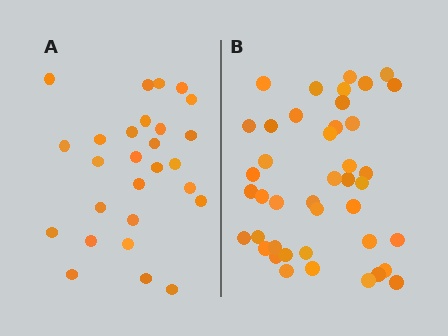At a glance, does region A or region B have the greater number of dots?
Region B (the right region) has more dots.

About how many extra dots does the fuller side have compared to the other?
Region B has approximately 15 more dots than region A.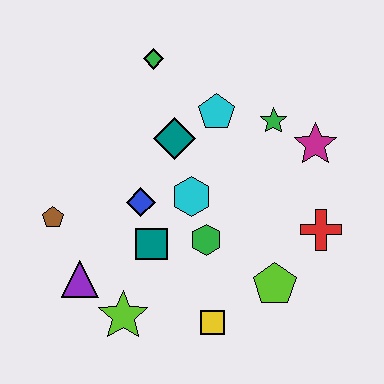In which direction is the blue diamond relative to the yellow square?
The blue diamond is above the yellow square.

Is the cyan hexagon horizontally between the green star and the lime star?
Yes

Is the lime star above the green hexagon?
No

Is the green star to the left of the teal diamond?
No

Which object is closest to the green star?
The magenta star is closest to the green star.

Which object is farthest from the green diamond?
The yellow square is farthest from the green diamond.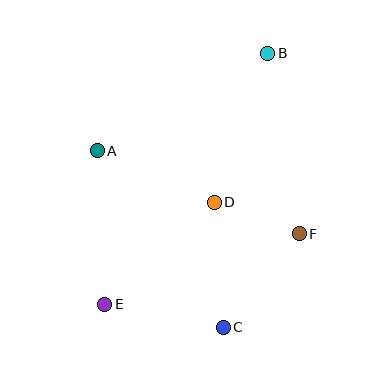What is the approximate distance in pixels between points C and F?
The distance between C and F is approximately 120 pixels.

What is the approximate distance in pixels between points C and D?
The distance between C and D is approximately 125 pixels.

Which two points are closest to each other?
Points D and F are closest to each other.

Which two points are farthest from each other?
Points B and E are farthest from each other.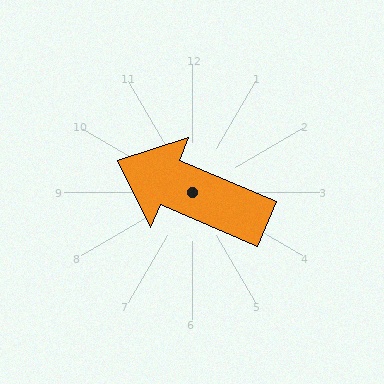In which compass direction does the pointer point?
Northwest.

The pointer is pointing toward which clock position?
Roughly 10 o'clock.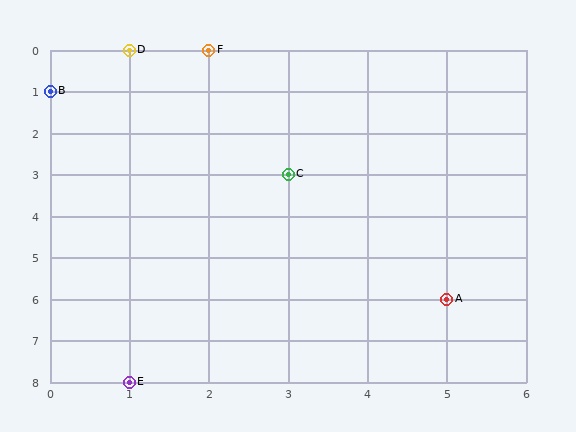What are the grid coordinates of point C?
Point C is at grid coordinates (3, 3).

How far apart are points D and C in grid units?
Points D and C are 2 columns and 3 rows apart (about 3.6 grid units diagonally).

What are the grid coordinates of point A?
Point A is at grid coordinates (5, 6).